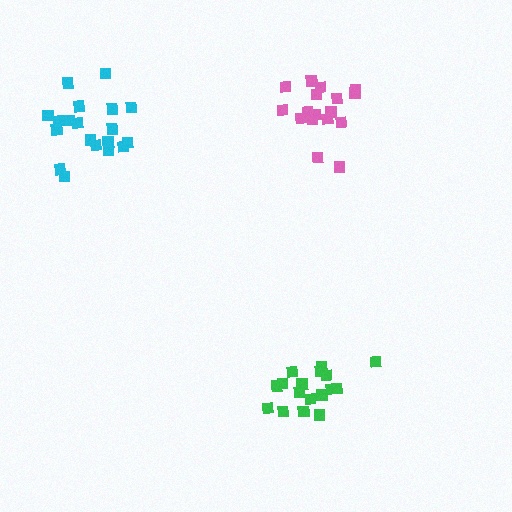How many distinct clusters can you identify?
There are 3 distinct clusters.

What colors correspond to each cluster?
The clusters are colored: green, cyan, pink.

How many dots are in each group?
Group 1: 17 dots, Group 2: 19 dots, Group 3: 17 dots (53 total).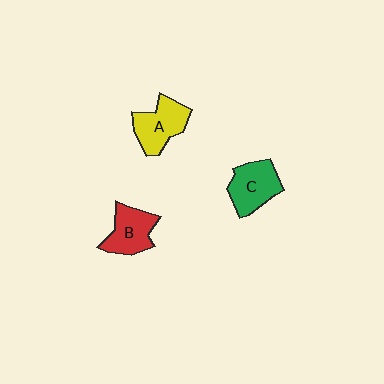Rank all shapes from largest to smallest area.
From largest to smallest: C (green), A (yellow), B (red).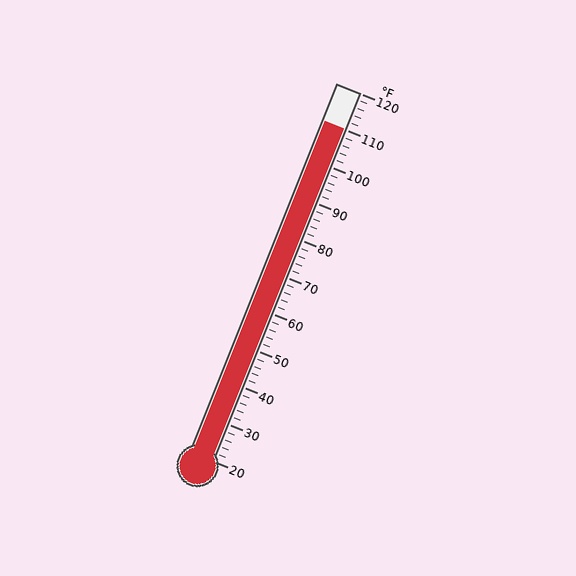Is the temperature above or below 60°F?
The temperature is above 60°F.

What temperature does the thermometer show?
The thermometer shows approximately 110°F.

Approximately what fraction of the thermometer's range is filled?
The thermometer is filled to approximately 90% of its range.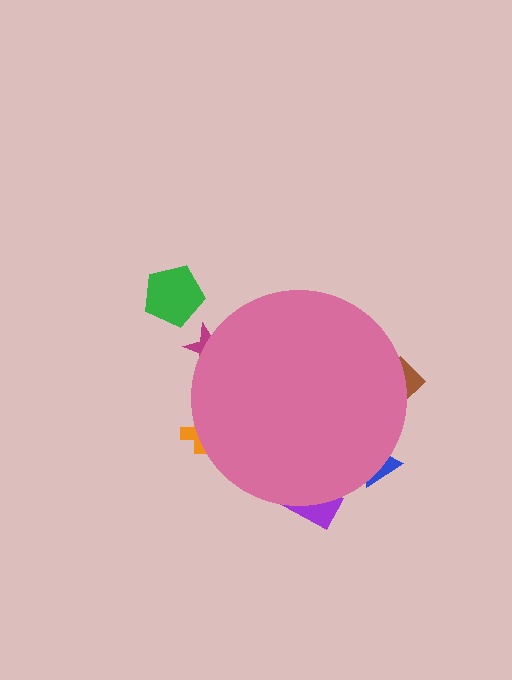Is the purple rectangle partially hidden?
Yes, the purple rectangle is partially hidden behind the pink circle.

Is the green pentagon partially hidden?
No, the green pentagon is fully visible.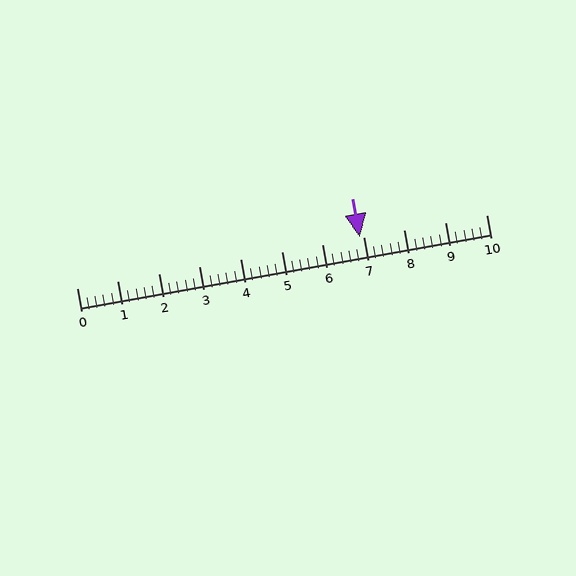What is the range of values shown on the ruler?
The ruler shows values from 0 to 10.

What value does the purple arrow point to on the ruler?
The purple arrow points to approximately 6.9.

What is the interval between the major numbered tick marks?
The major tick marks are spaced 1 units apart.